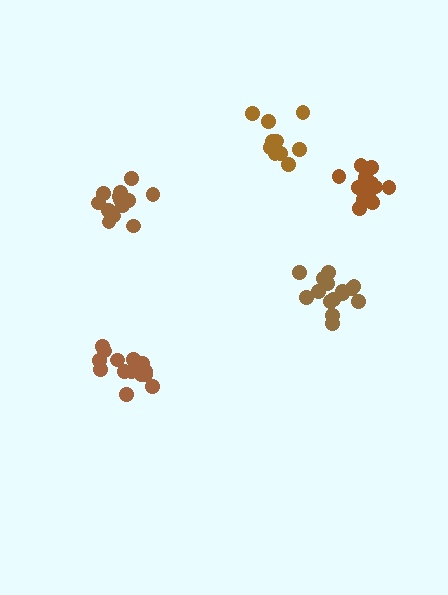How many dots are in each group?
Group 1: 10 dots, Group 2: 15 dots, Group 3: 15 dots, Group 4: 15 dots, Group 5: 14 dots (69 total).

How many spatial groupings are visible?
There are 5 spatial groupings.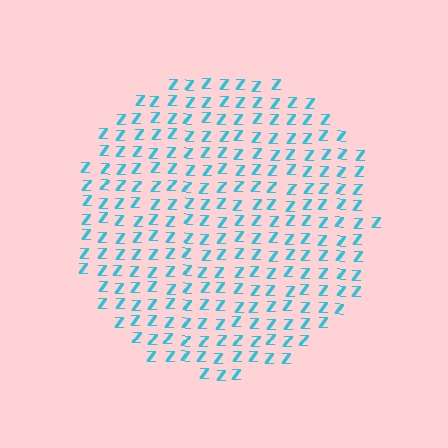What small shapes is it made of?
It is made of small letter Z's.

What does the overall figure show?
The overall figure shows a circle.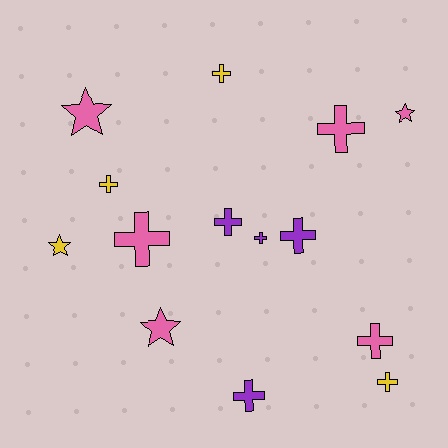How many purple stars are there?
There are no purple stars.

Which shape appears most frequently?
Cross, with 10 objects.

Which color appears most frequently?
Pink, with 6 objects.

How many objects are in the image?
There are 14 objects.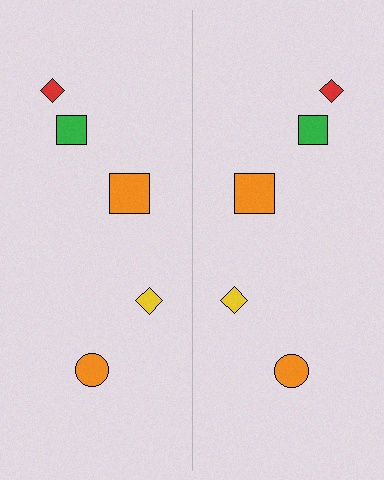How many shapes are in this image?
There are 10 shapes in this image.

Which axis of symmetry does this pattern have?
The pattern has a vertical axis of symmetry running through the center of the image.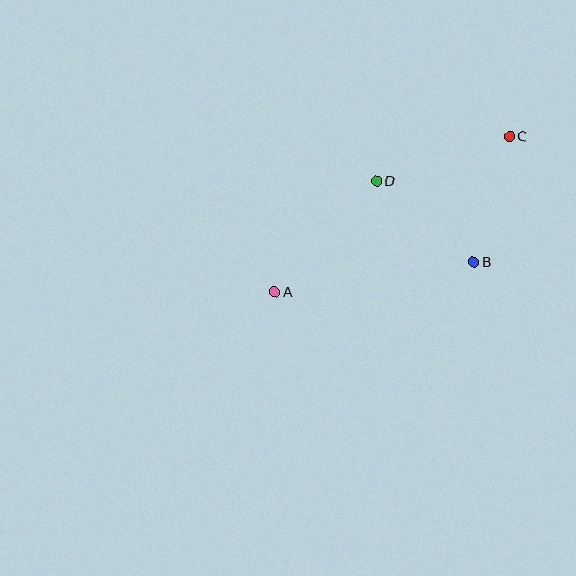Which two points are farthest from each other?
Points A and C are farthest from each other.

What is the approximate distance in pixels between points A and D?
The distance between A and D is approximately 151 pixels.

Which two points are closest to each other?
Points B and D are closest to each other.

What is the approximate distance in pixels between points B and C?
The distance between B and C is approximately 131 pixels.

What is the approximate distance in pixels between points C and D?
The distance between C and D is approximately 140 pixels.